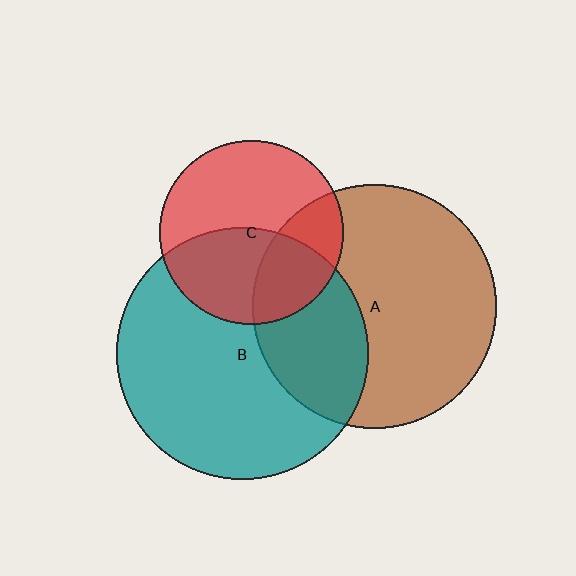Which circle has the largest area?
Circle B (teal).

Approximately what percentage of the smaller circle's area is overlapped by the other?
Approximately 45%.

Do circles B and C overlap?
Yes.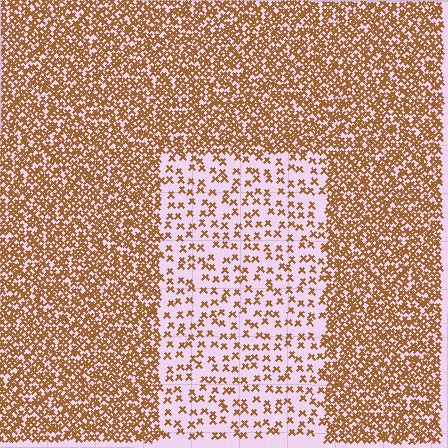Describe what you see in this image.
The image contains small brown elements arranged at two different densities. A rectangle-shaped region is visible where the elements are less densely packed than the surrounding area.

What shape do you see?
I see a rectangle.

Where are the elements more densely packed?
The elements are more densely packed outside the rectangle boundary.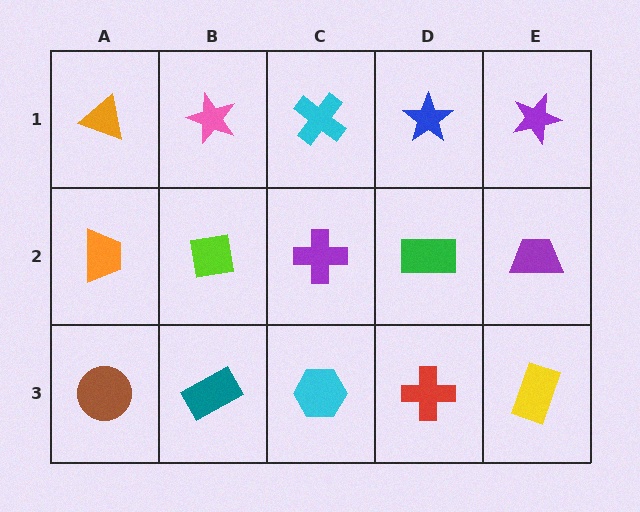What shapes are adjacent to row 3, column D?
A green rectangle (row 2, column D), a cyan hexagon (row 3, column C), a yellow rectangle (row 3, column E).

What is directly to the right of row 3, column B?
A cyan hexagon.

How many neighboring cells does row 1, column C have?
3.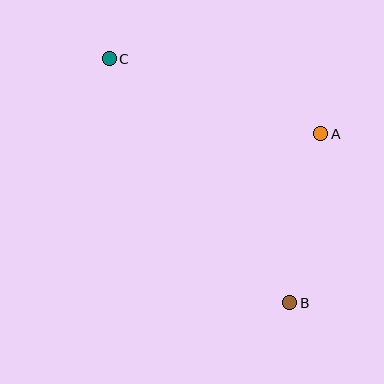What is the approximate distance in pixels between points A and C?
The distance between A and C is approximately 224 pixels.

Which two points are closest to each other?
Points A and B are closest to each other.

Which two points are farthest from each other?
Points B and C are farthest from each other.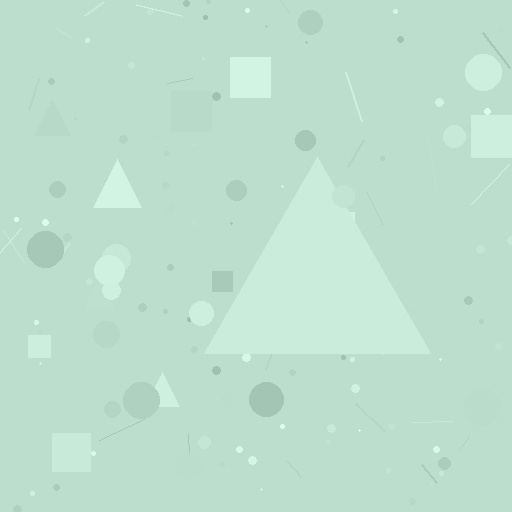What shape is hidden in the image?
A triangle is hidden in the image.